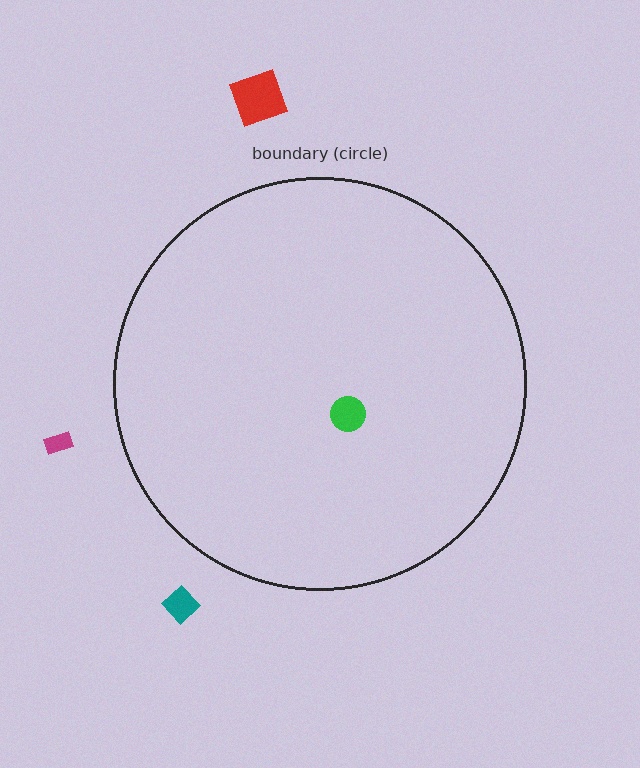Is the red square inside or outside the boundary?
Outside.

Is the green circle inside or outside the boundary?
Inside.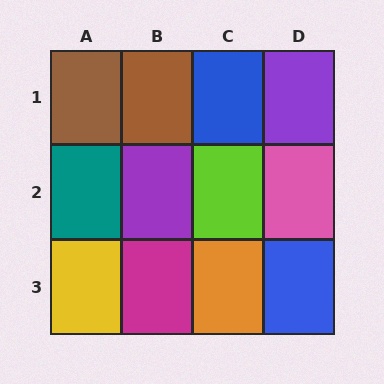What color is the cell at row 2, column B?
Purple.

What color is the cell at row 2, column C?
Lime.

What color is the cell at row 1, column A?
Brown.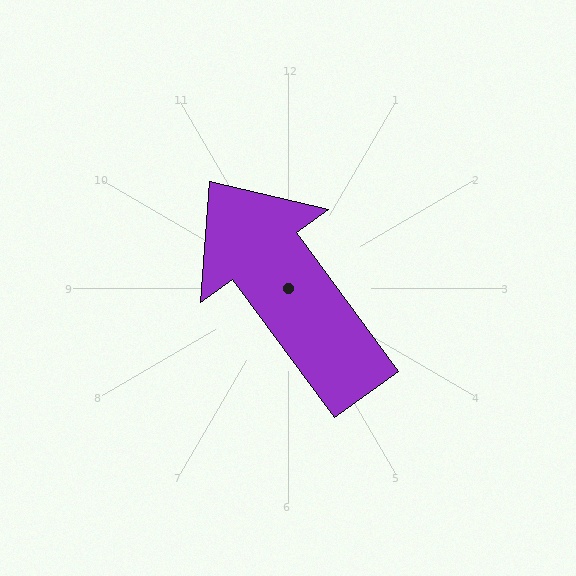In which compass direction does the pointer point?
Northwest.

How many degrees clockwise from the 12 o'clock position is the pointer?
Approximately 324 degrees.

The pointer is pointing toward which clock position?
Roughly 11 o'clock.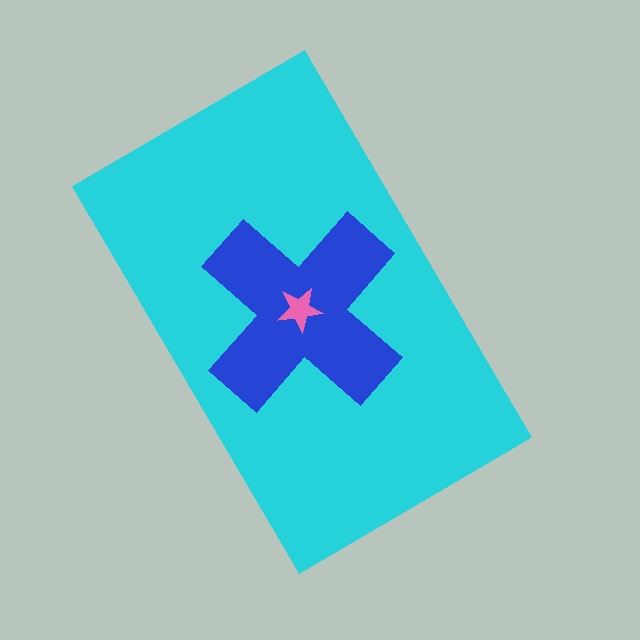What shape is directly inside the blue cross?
The pink star.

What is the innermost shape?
The pink star.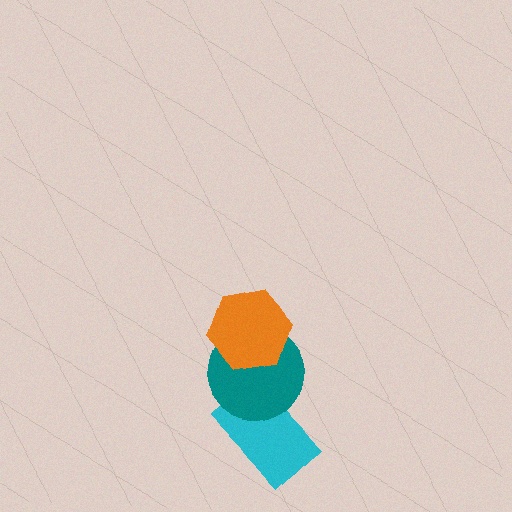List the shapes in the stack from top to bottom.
From top to bottom: the orange hexagon, the teal circle, the cyan rectangle.